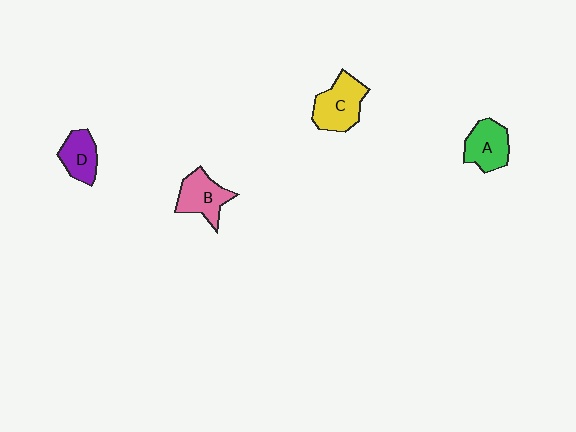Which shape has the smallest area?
Shape D (purple).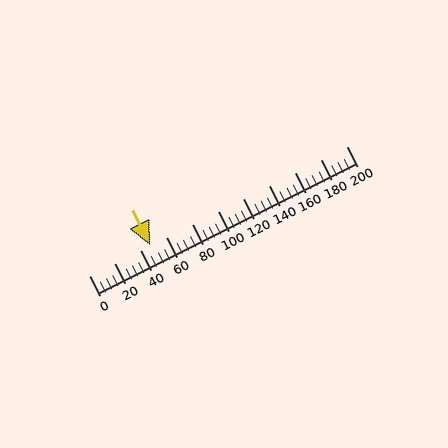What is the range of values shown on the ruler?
The ruler shows values from 0 to 200.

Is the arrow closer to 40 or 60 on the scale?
The arrow is closer to 40.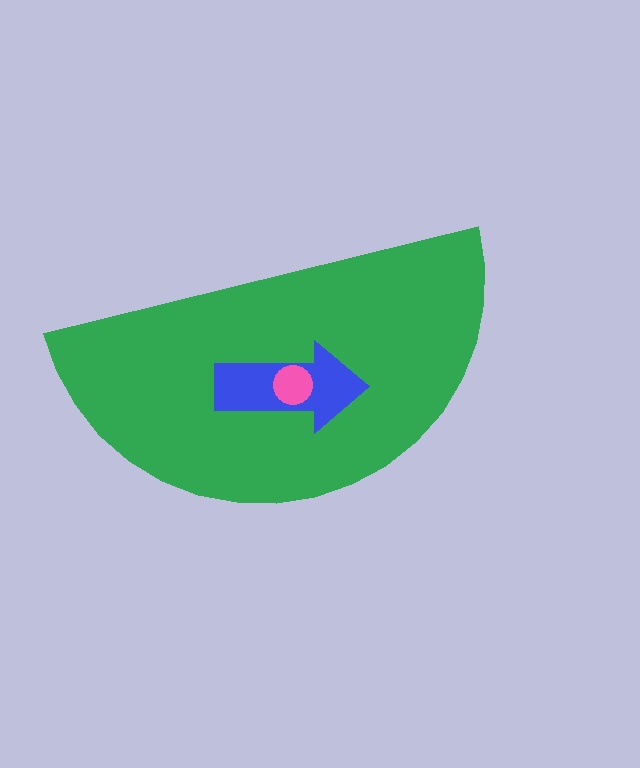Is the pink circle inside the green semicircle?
Yes.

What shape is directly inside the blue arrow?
The pink circle.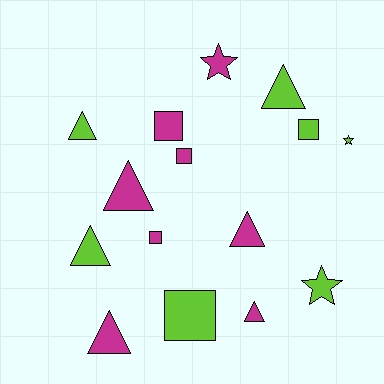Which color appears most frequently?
Magenta, with 8 objects.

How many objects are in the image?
There are 15 objects.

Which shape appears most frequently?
Triangle, with 7 objects.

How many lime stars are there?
There are 2 lime stars.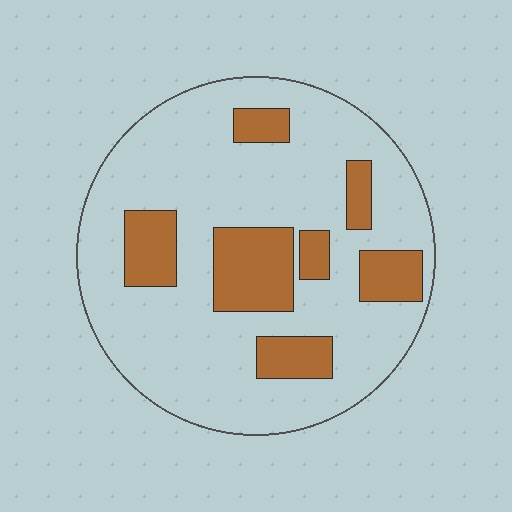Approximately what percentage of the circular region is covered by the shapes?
Approximately 25%.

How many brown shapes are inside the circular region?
7.